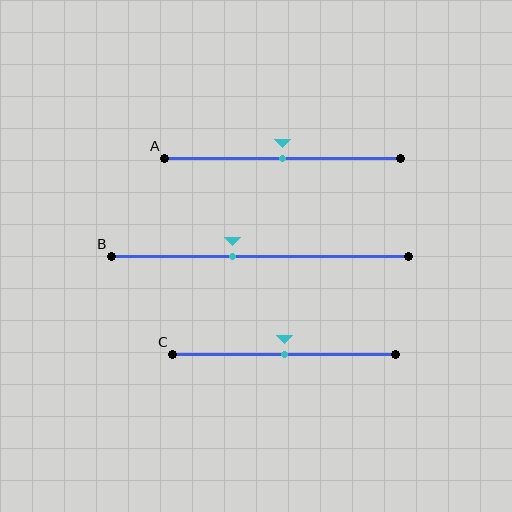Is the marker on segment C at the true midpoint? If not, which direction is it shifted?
Yes, the marker on segment C is at the true midpoint.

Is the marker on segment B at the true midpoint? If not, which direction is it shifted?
No, the marker on segment B is shifted to the left by about 9% of the segment length.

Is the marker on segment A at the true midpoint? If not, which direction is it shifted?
Yes, the marker on segment A is at the true midpoint.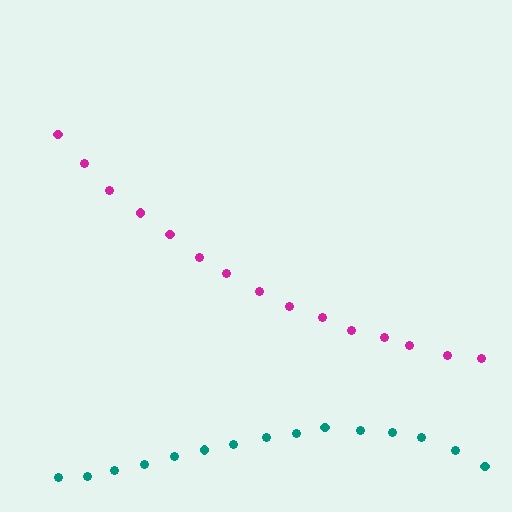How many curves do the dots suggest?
There are 2 distinct paths.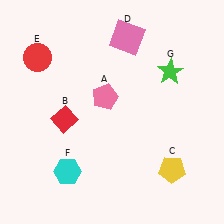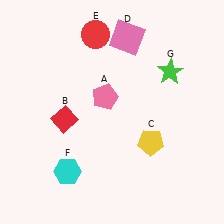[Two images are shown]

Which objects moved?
The objects that moved are: the yellow pentagon (C), the red circle (E).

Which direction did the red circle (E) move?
The red circle (E) moved right.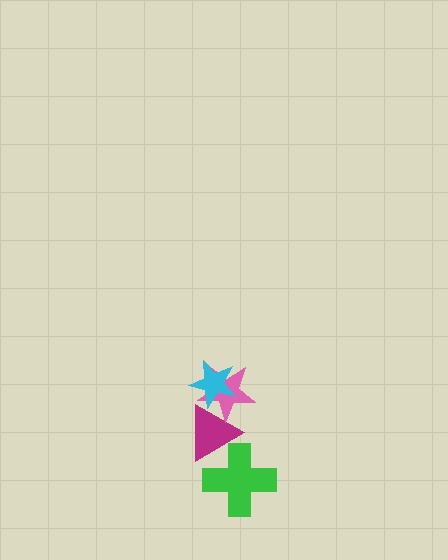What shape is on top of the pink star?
The cyan star is on top of the pink star.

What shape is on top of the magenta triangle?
The pink star is on top of the magenta triangle.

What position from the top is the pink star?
The pink star is 2nd from the top.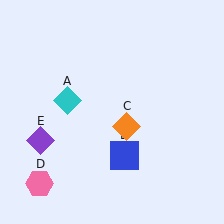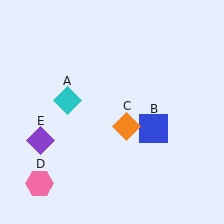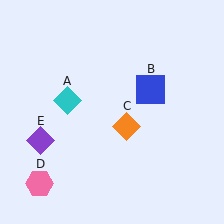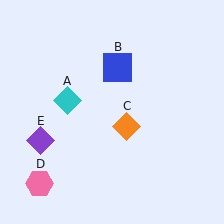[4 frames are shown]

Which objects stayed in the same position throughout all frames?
Cyan diamond (object A) and orange diamond (object C) and pink hexagon (object D) and purple diamond (object E) remained stationary.